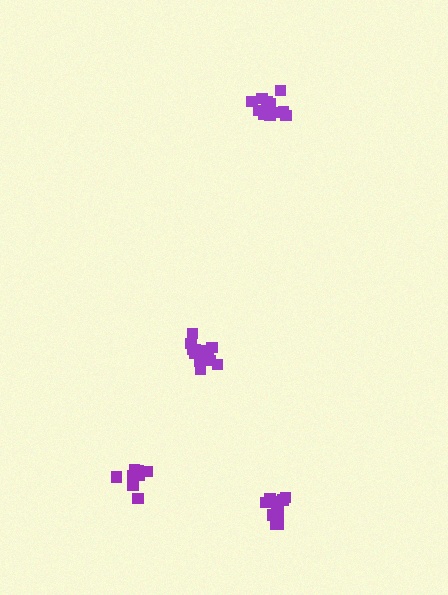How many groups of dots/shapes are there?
There are 4 groups.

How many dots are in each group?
Group 1: 10 dots, Group 2: 12 dots, Group 3: 10 dots, Group 4: 13 dots (45 total).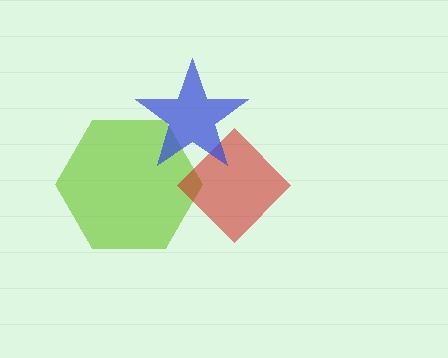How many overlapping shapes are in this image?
There are 3 overlapping shapes in the image.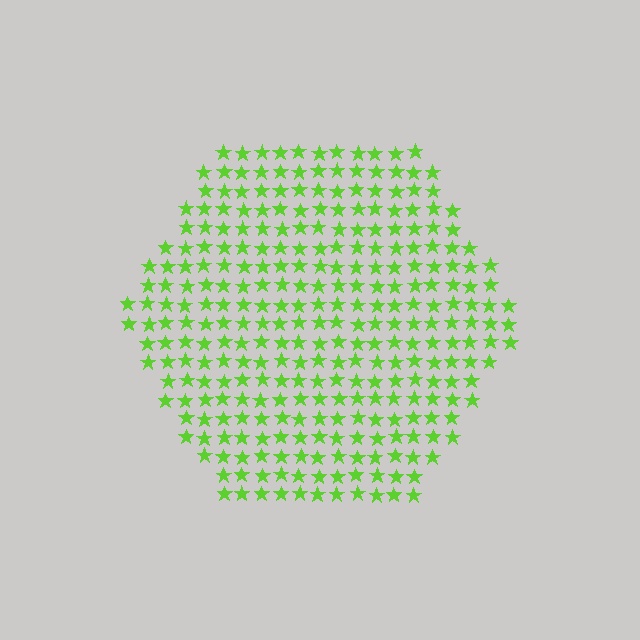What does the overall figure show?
The overall figure shows a hexagon.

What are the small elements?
The small elements are stars.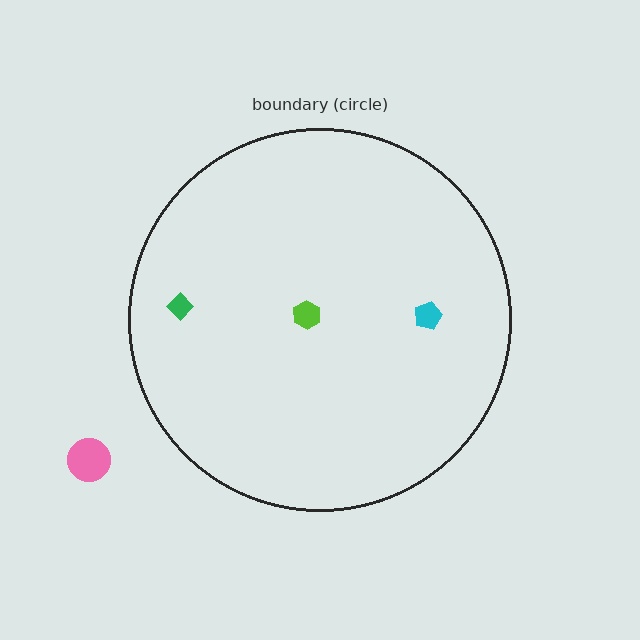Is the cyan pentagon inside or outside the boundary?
Inside.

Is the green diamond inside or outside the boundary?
Inside.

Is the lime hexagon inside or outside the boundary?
Inside.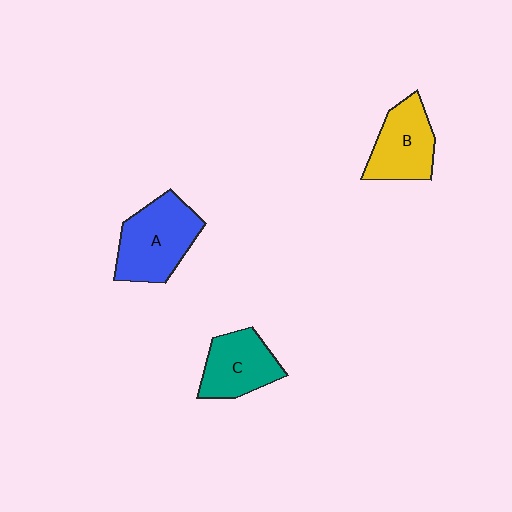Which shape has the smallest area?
Shape C (teal).